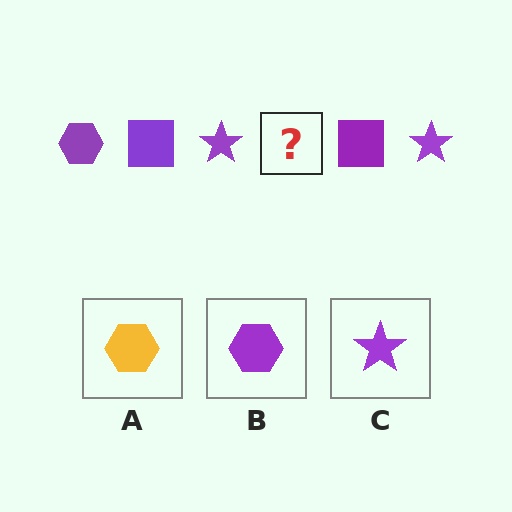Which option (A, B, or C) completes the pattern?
B.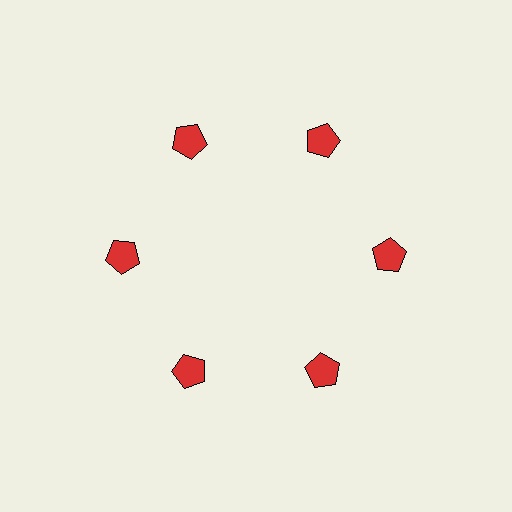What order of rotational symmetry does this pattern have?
This pattern has 6-fold rotational symmetry.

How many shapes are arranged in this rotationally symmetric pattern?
There are 6 shapes, arranged in 6 groups of 1.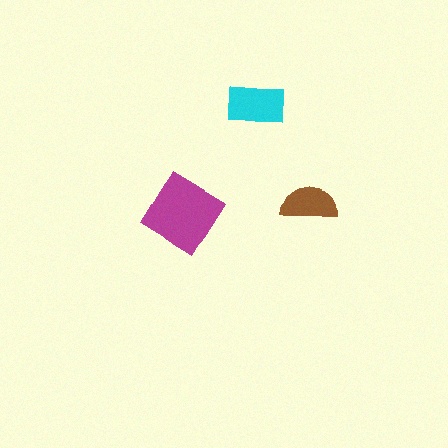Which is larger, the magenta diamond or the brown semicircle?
The magenta diamond.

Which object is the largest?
The magenta diamond.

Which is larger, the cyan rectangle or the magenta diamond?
The magenta diamond.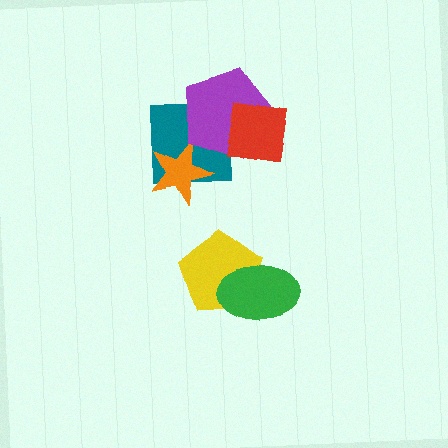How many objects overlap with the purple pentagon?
2 objects overlap with the purple pentagon.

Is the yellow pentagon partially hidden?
Yes, it is partially covered by another shape.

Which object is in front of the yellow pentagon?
The green ellipse is in front of the yellow pentagon.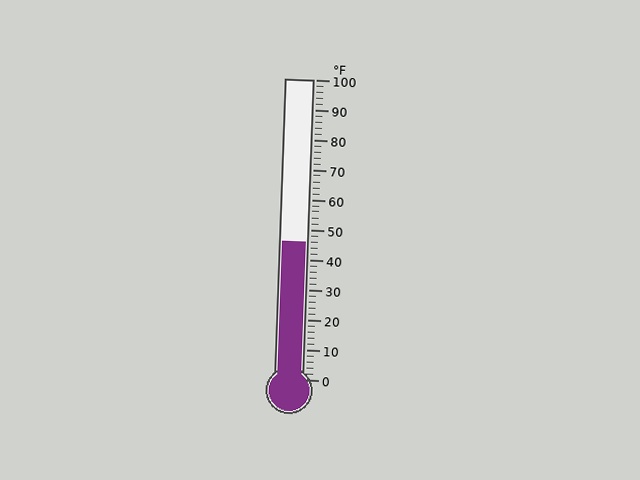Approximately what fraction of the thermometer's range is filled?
The thermometer is filled to approximately 45% of its range.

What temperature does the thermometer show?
The thermometer shows approximately 46°F.